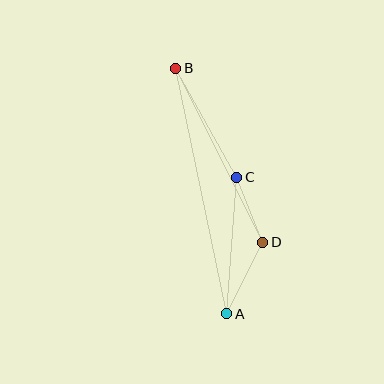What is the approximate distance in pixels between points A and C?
The distance between A and C is approximately 137 pixels.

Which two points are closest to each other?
Points C and D are closest to each other.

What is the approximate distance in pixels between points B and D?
The distance between B and D is approximately 195 pixels.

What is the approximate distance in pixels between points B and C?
The distance between B and C is approximately 125 pixels.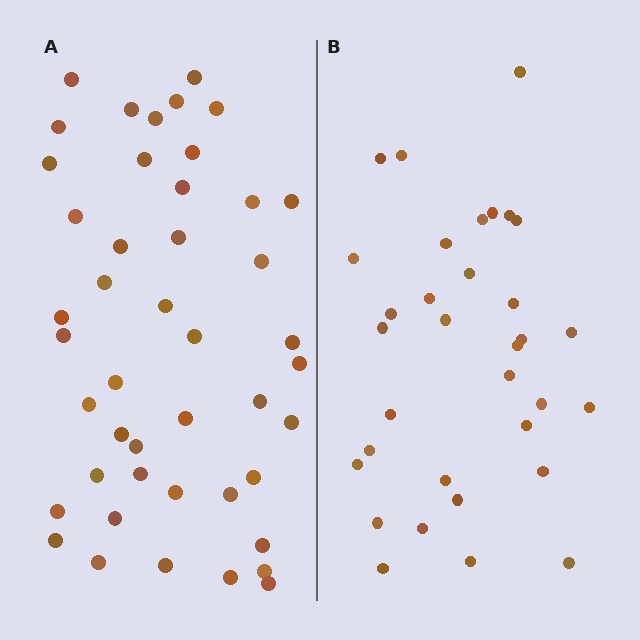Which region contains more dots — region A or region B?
Region A (the left region) has more dots.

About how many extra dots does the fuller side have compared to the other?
Region A has roughly 12 or so more dots than region B.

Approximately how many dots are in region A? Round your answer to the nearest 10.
About 40 dots. (The exact count is 45, which rounds to 40.)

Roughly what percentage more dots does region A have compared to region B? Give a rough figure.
About 35% more.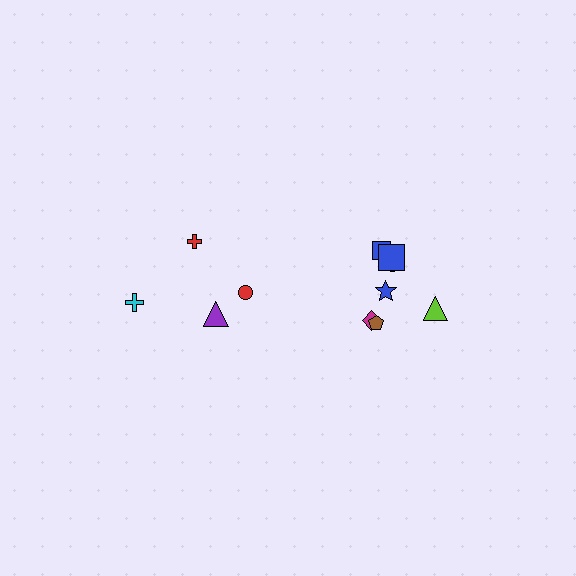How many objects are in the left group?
There are 4 objects.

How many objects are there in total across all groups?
There are 11 objects.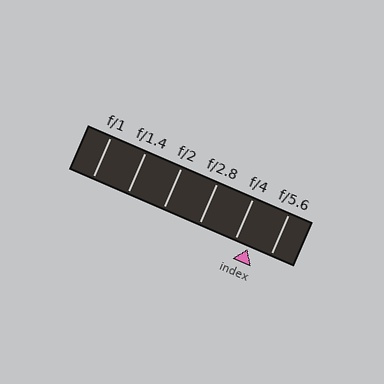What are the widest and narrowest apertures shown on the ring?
The widest aperture shown is f/1 and the narrowest is f/5.6.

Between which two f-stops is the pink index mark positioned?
The index mark is between f/4 and f/5.6.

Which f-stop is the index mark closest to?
The index mark is closest to f/4.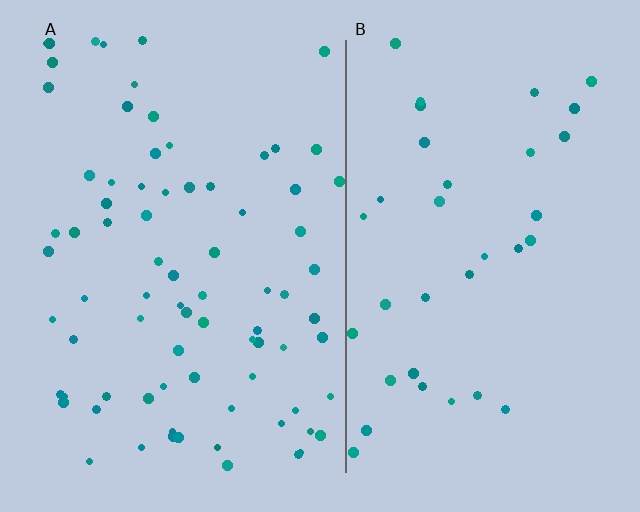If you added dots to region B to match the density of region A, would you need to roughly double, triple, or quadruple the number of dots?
Approximately double.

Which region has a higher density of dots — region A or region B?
A (the left).